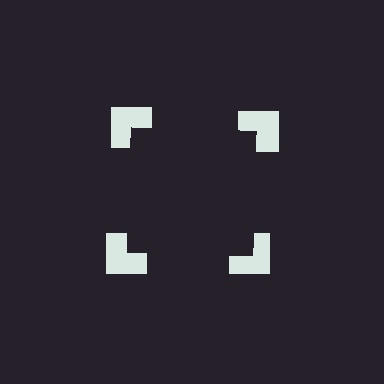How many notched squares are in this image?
There are 4 — one at each vertex of the illusory square.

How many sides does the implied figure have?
4 sides.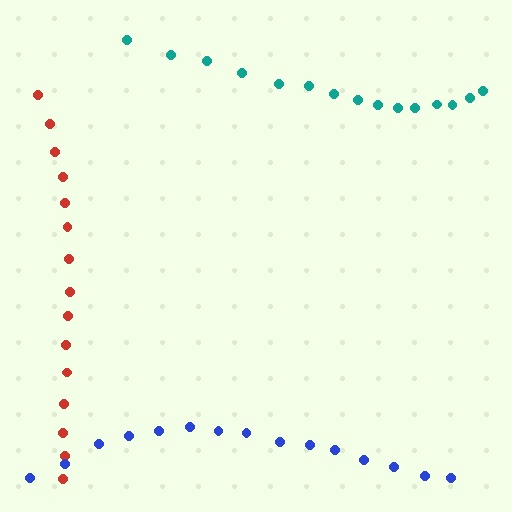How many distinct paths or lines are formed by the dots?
There are 3 distinct paths.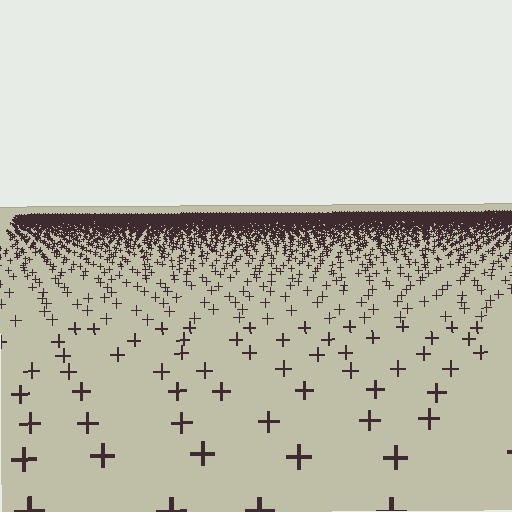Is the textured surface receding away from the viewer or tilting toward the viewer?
The surface is receding away from the viewer. Texture elements get smaller and denser toward the top.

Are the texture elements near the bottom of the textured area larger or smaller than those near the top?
Larger. Near the bottom, elements are closer to the viewer and appear at a bigger on-screen size.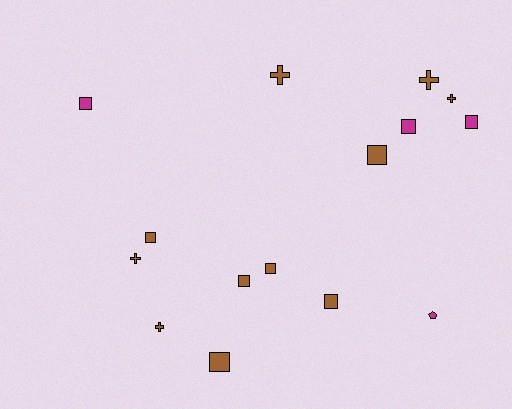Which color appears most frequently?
Brown, with 11 objects.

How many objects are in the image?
There are 15 objects.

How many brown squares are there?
There are 6 brown squares.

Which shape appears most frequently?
Square, with 9 objects.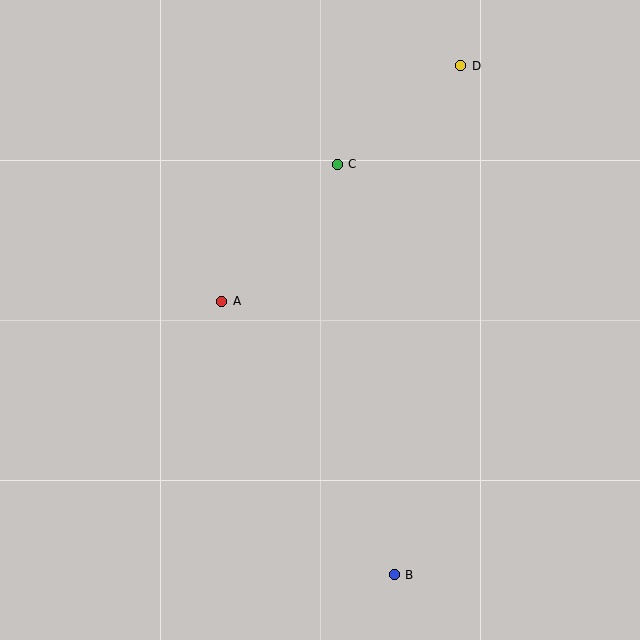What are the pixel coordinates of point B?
Point B is at (394, 575).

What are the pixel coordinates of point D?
Point D is at (461, 66).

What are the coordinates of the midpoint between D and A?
The midpoint between D and A is at (341, 183).